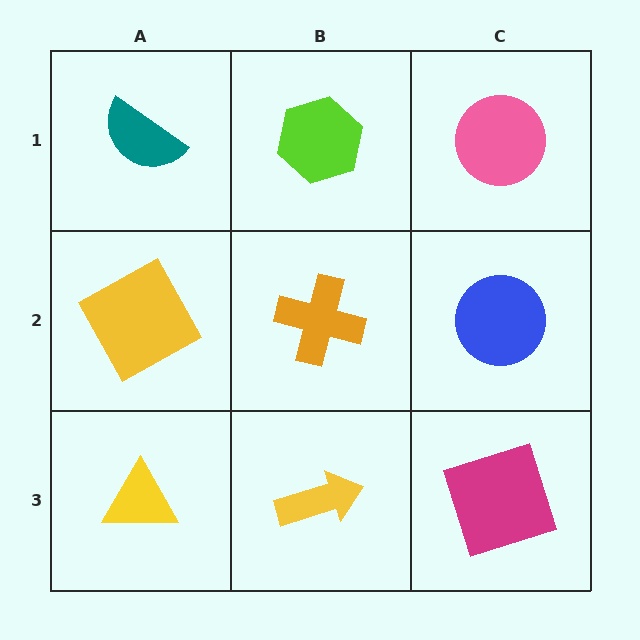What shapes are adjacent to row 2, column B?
A lime hexagon (row 1, column B), a yellow arrow (row 3, column B), a yellow square (row 2, column A), a blue circle (row 2, column C).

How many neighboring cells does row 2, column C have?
3.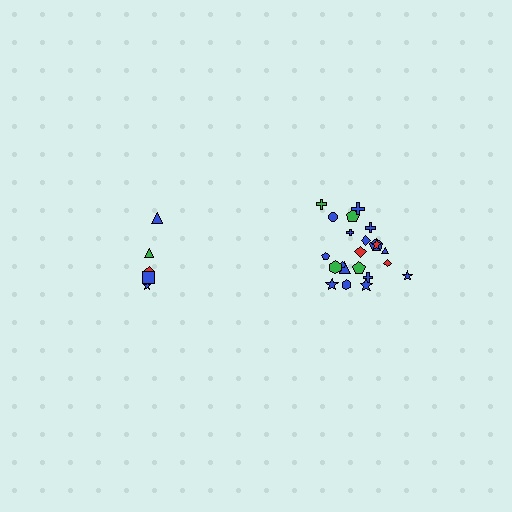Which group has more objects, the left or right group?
The right group.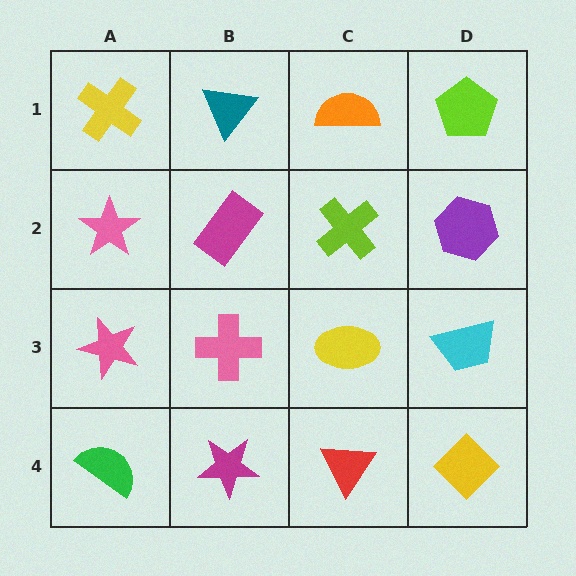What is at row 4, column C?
A red triangle.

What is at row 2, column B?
A magenta rectangle.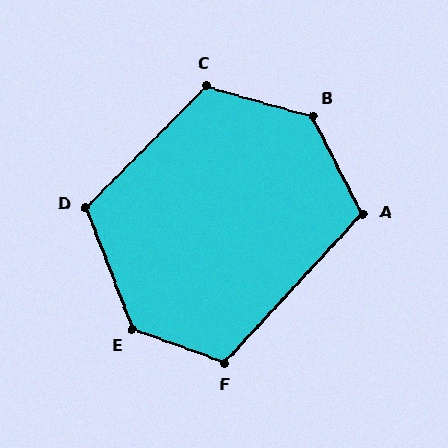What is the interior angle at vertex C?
Approximately 119 degrees (obtuse).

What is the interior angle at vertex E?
Approximately 131 degrees (obtuse).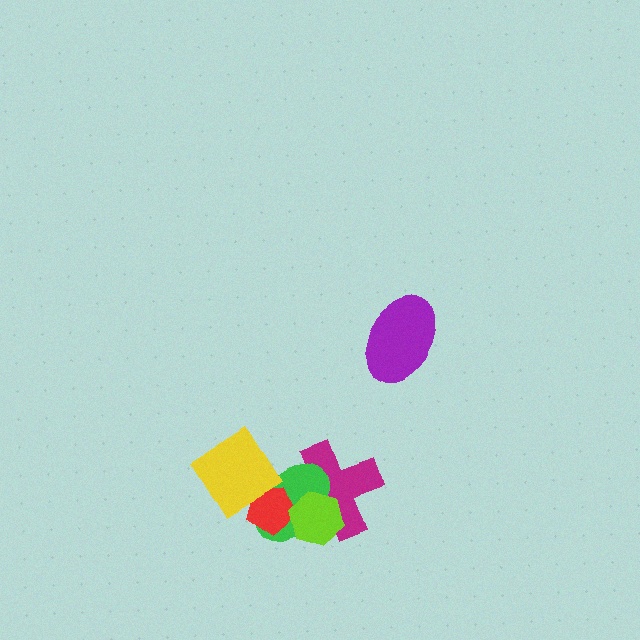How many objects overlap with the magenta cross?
3 objects overlap with the magenta cross.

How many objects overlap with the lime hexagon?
3 objects overlap with the lime hexagon.